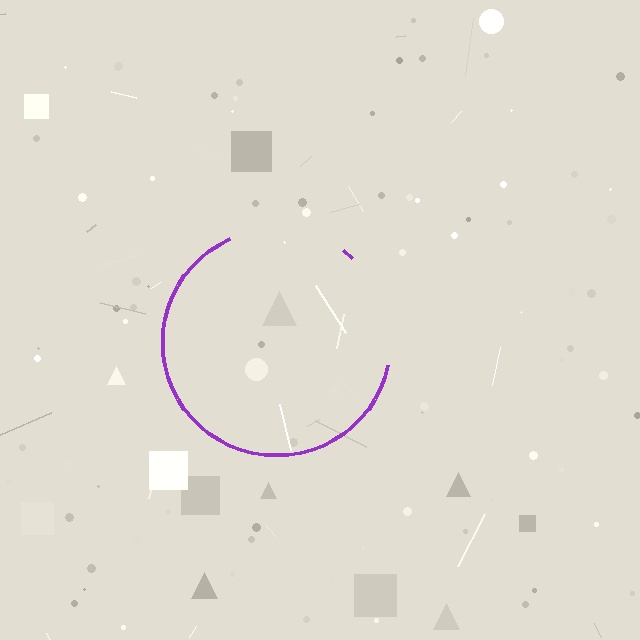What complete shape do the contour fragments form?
The contour fragments form a circle.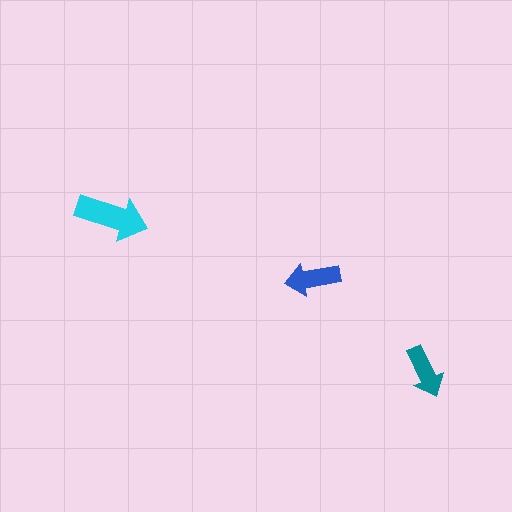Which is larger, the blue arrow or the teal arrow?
The blue one.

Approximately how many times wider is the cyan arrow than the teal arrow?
About 1.5 times wider.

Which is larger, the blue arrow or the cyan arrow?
The cyan one.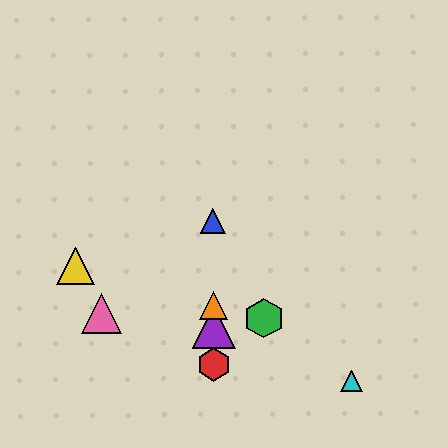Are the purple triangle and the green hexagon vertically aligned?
No, the purple triangle is at x≈214 and the green hexagon is at x≈264.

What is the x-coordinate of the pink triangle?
The pink triangle is at x≈101.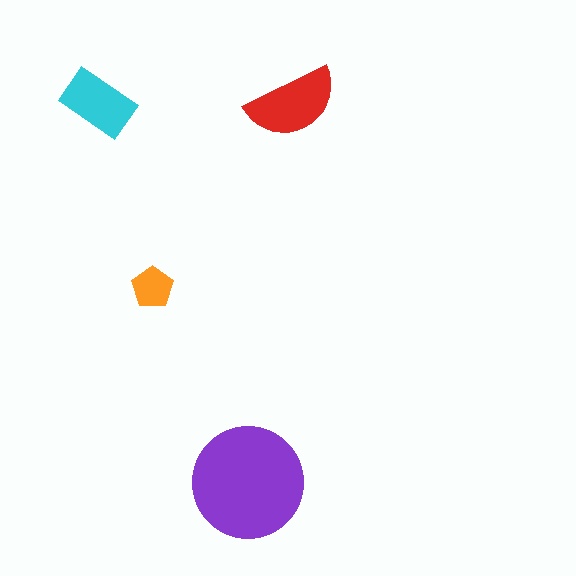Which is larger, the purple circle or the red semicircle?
The purple circle.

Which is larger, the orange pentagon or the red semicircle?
The red semicircle.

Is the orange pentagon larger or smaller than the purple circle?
Smaller.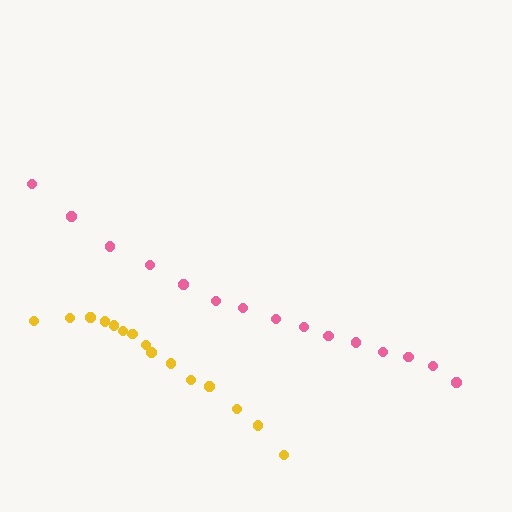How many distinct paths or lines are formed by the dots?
There are 2 distinct paths.